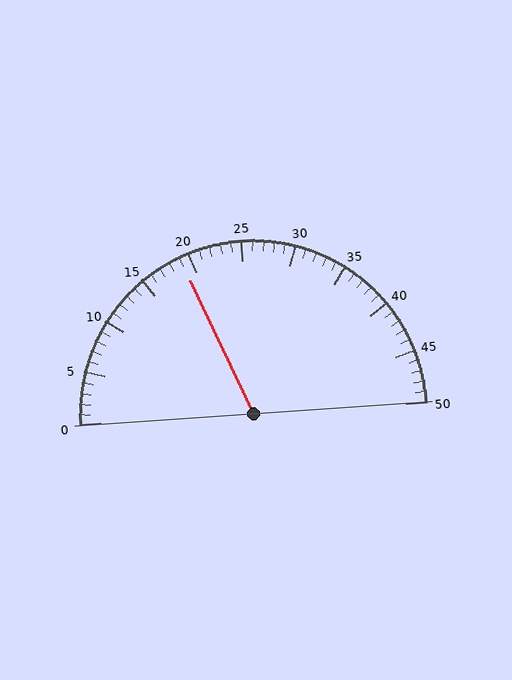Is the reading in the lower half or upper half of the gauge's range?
The reading is in the lower half of the range (0 to 50).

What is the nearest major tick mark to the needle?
The nearest major tick mark is 20.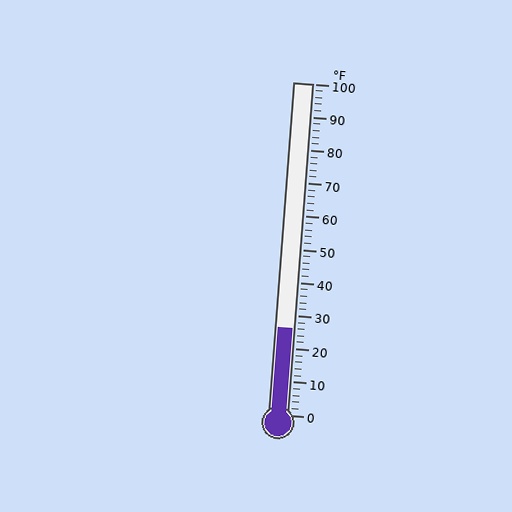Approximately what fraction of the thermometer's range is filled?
The thermometer is filled to approximately 25% of its range.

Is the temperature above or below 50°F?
The temperature is below 50°F.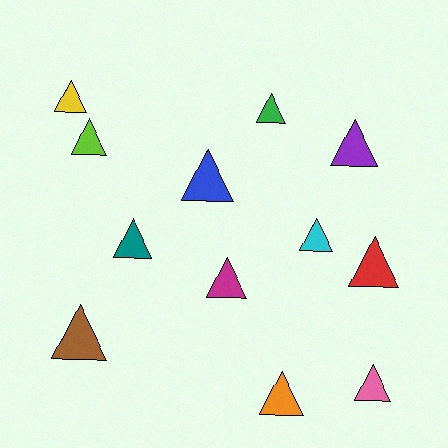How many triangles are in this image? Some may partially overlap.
There are 12 triangles.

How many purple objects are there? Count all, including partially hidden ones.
There is 1 purple object.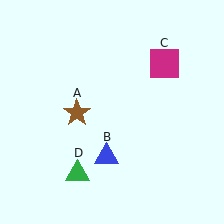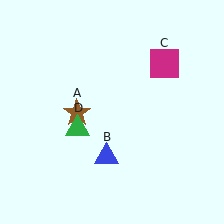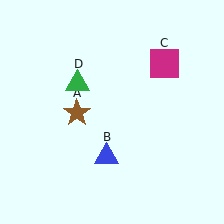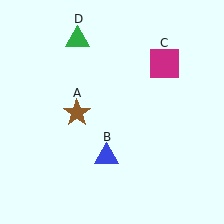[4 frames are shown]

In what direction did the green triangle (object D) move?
The green triangle (object D) moved up.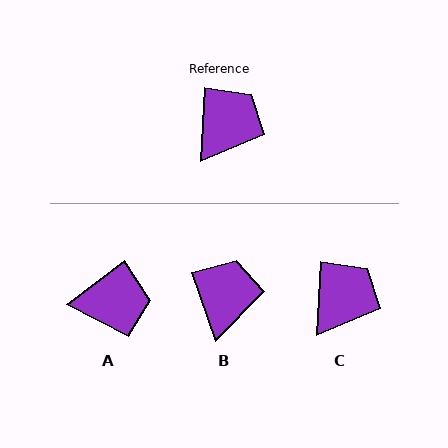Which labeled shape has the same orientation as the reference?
C.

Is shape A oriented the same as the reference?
No, it is off by about 50 degrees.